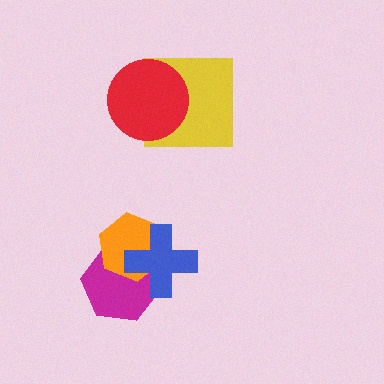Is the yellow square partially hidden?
Yes, it is partially covered by another shape.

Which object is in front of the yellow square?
The red circle is in front of the yellow square.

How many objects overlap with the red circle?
1 object overlaps with the red circle.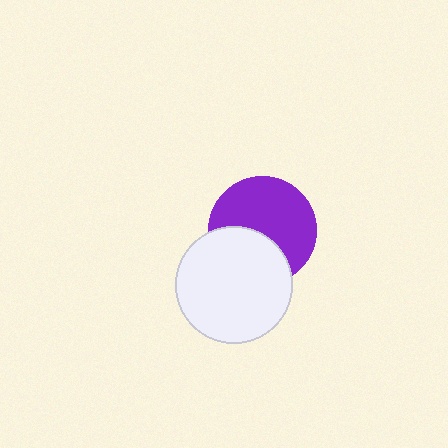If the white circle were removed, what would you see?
You would see the complete purple circle.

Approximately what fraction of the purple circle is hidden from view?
Roughly 37% of the purple circle is hidden behind the white circle.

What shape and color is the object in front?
The object in front is a white circle.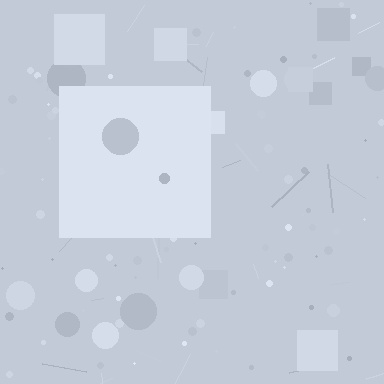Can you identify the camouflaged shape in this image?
The camouflaged shape is a square.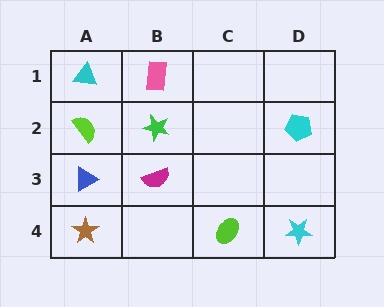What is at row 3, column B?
A magenta semicircle.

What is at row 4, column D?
A cyan star.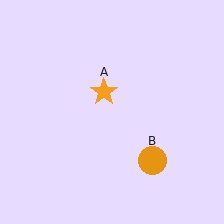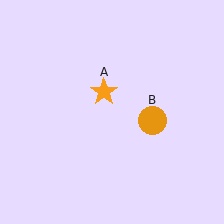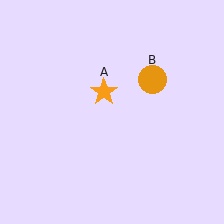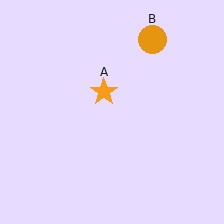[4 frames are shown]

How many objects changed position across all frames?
1 object changed position: orange circle (object B).